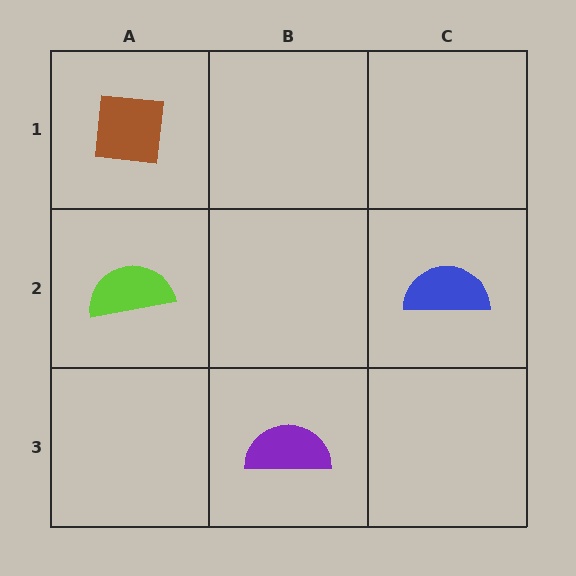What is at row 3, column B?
A purple semicircle.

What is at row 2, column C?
A blue semicircle.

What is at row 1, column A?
A brown square.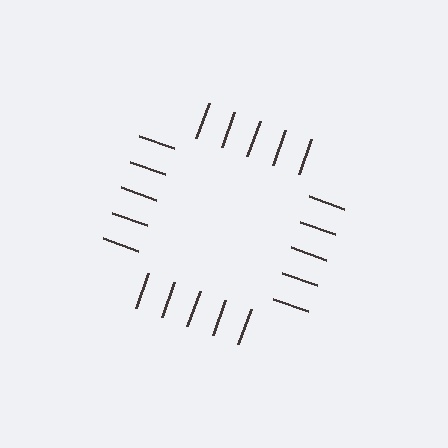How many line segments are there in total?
20 — 5 along each of the 4 edges.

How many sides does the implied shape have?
4 sides — the line-ends trace a square.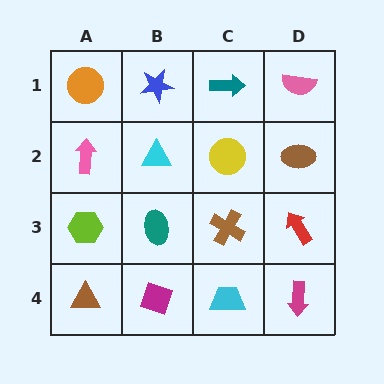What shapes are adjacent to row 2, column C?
A teal arrow (row 1, column C), a brown cross (row 3, column C), a cyan triangle (row 2, column B), a brown ellipse (row 2, column D).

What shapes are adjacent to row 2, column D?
A pink semicircle (row 1, column D), a red arrow (row 3, column D), a yellow circle (row 2, column C).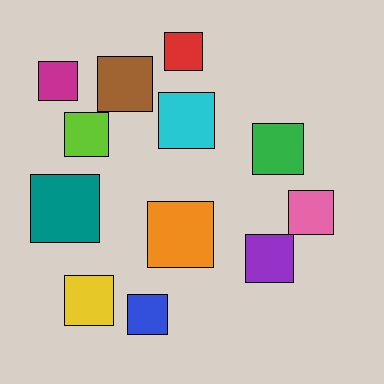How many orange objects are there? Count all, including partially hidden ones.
There is 1 orange object.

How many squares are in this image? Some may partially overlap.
There are 12 squares.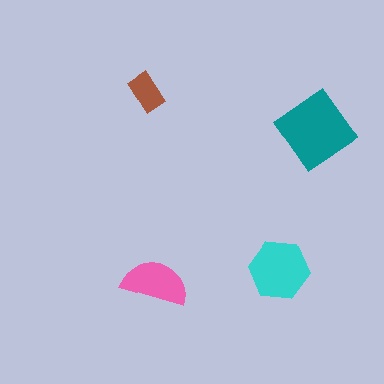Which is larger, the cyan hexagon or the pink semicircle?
The cyan hexagon.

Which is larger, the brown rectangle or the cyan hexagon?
The cyan hexagon.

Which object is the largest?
The teal diamond.